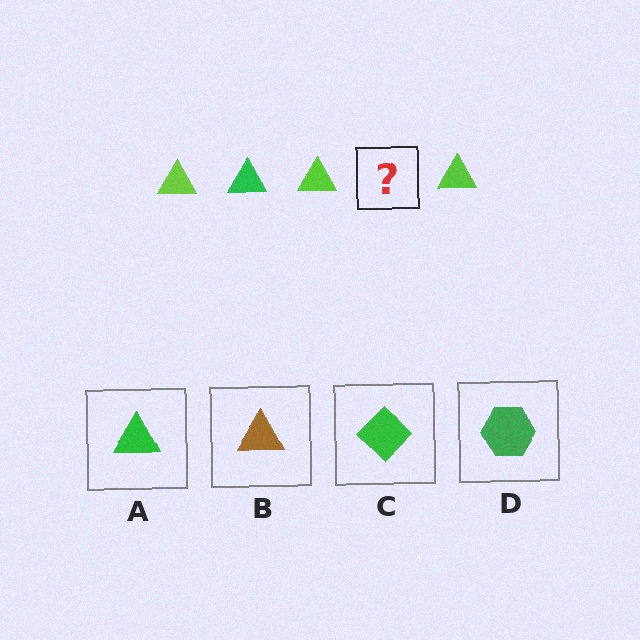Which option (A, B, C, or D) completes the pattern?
A.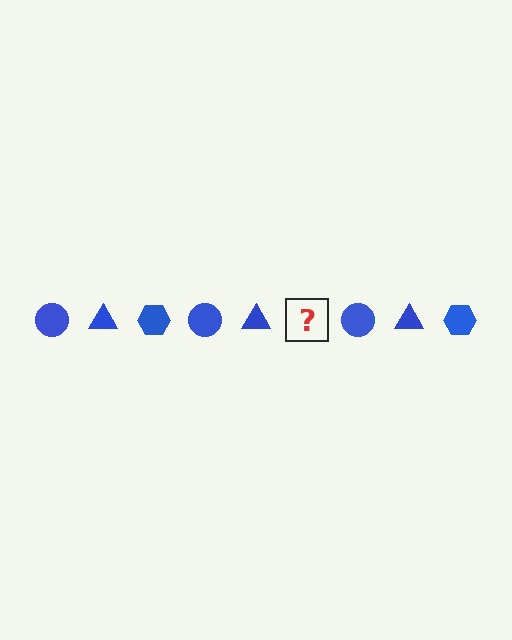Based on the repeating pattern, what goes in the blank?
The blank should be a blue hexagon.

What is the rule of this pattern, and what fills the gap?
The rule is that the pattern cycles through circle, triangle, hexagon shapes in blue. The gap should be filled with a blue hexagon.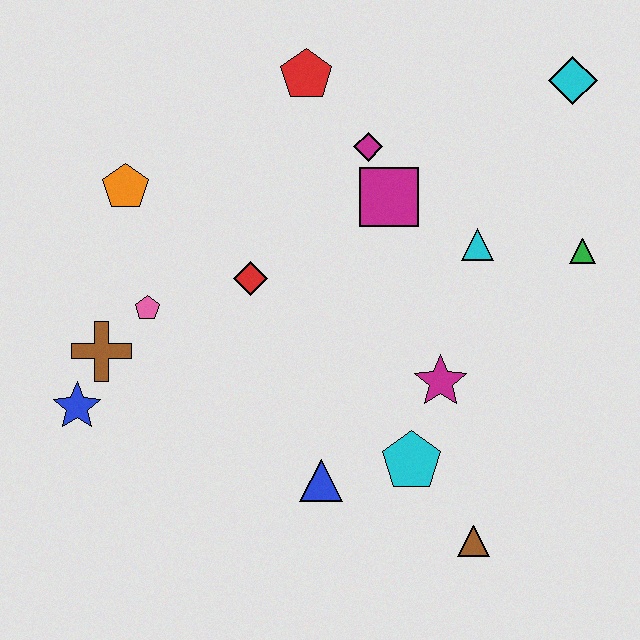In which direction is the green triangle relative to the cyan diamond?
The green triangle is below the cyan diamond.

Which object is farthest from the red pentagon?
The brown triangle is farthest from the red pentagon.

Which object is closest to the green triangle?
The cyan triangle is closest to the green triangle.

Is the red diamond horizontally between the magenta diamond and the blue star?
Yes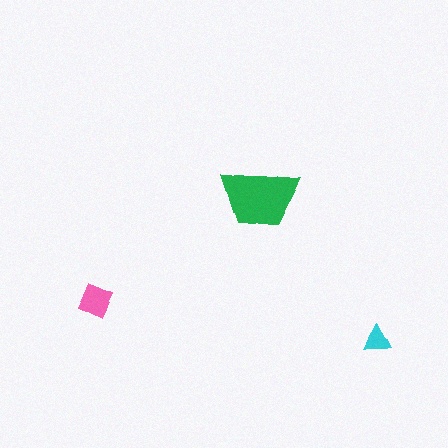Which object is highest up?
The green trapezoid is topmost.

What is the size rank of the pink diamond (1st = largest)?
2nd.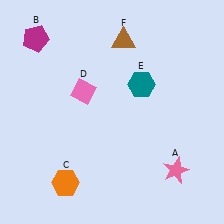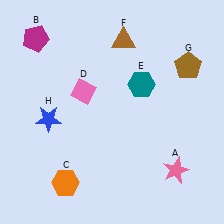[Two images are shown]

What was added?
A brown pentagon (G), a blue star (H) were added in Image 2.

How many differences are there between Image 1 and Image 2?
There are 2 differences between the two images.